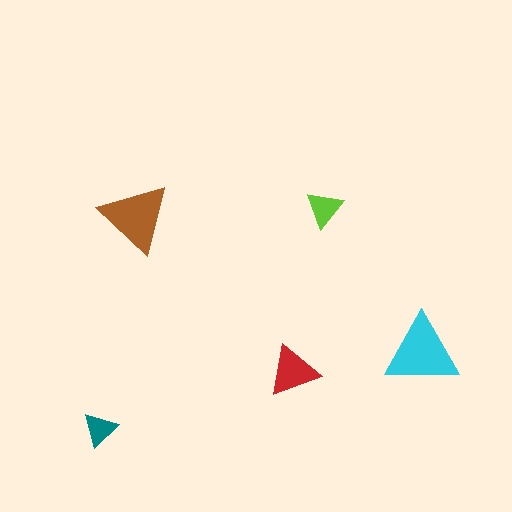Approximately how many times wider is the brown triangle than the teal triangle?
About 2 times wider.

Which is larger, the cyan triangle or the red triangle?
The cyan one.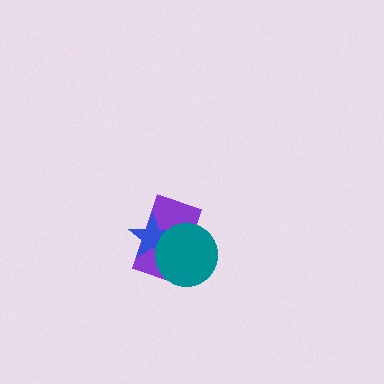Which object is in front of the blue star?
The teal circle is in front of the blue star.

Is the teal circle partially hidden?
No, no other shape covers it.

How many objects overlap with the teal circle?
2 objects overlap with the teal circle.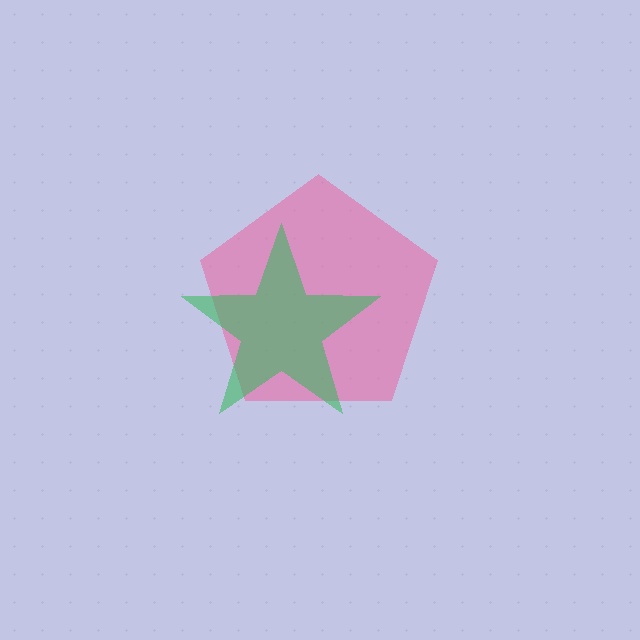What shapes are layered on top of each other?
The layered shapes are: a pink pentagon, a green star.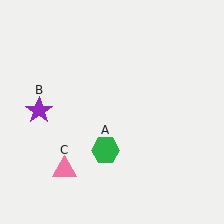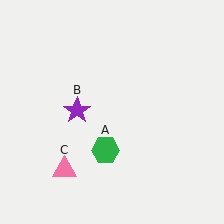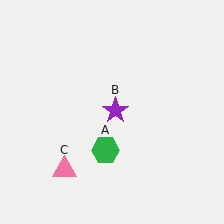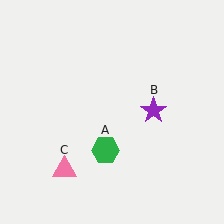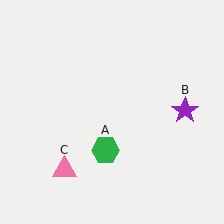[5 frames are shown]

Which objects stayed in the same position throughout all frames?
Green hexagon (object A) and pink triangle (object C) remained stationary.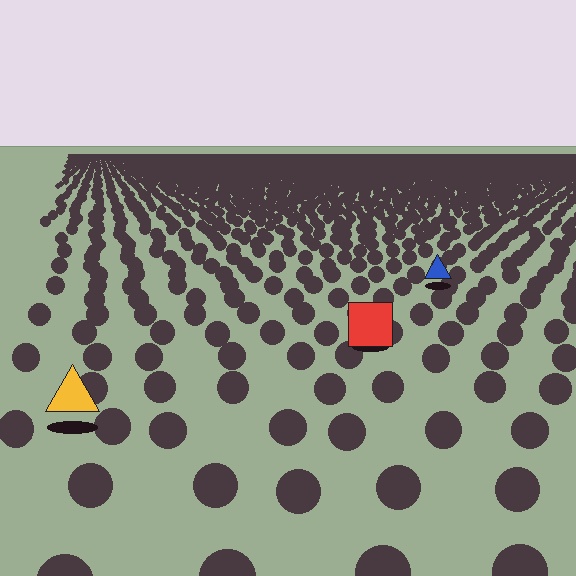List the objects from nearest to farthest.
From nearest to farthest: the yellow triangle, the red square, the blue triangle.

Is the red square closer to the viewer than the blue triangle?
Yes. The red square is closer — you can tell from the texture gradient: the ground texture is coarser near it.